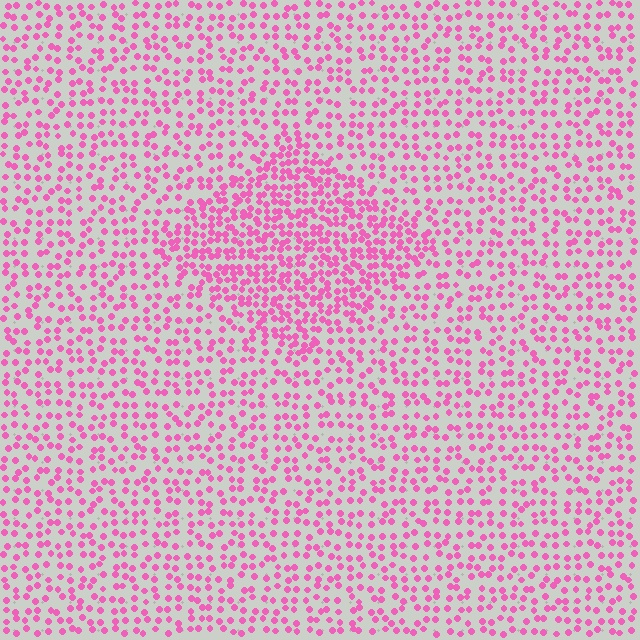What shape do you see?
I see a diamond.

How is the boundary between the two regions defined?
The boundary is defined by a change in element density (approximately 1.9x ratio). All elements are the same color, size, and shape.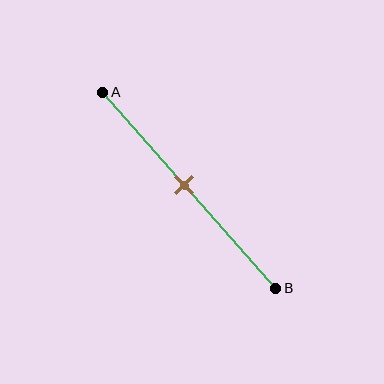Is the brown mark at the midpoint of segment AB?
Yes, the mark is approximately at the midpoint.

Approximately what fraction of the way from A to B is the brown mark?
The brown mark is approximately 45% of the way from A to B.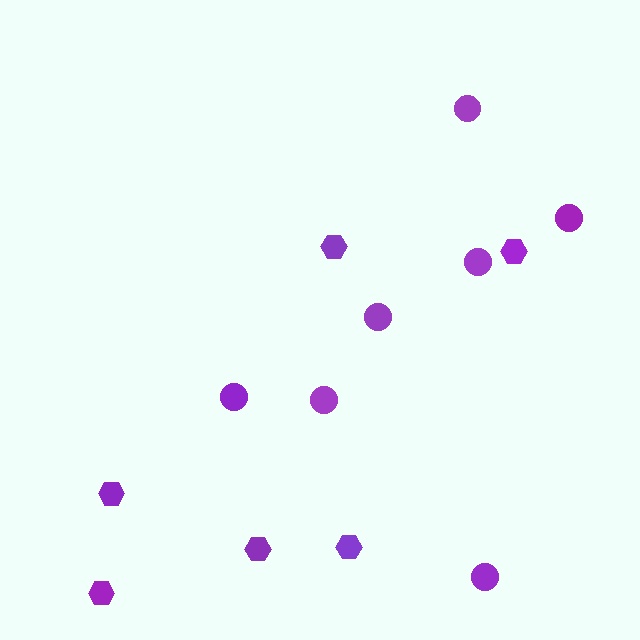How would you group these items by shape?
There are 2 groups: one group of hexagons (6) and one group of circles (7).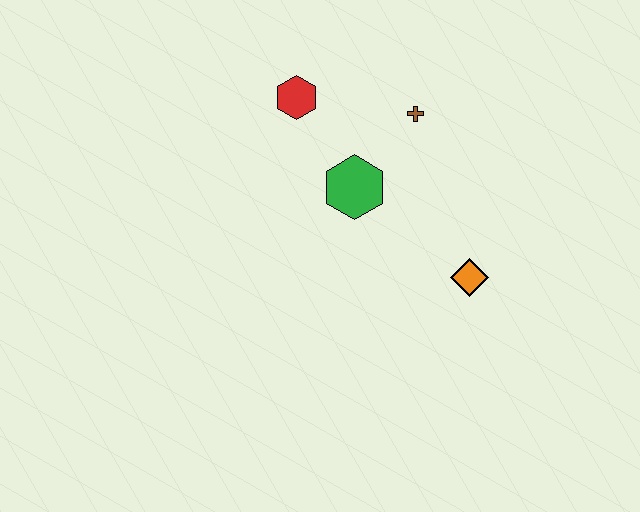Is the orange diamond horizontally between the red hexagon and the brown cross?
No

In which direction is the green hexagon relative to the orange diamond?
The green hexagon is to the left of the orange diamond.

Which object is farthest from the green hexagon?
The orange diamond is farthest from the green hexagon.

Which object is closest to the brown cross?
The green hexagon is closest to the brown cross.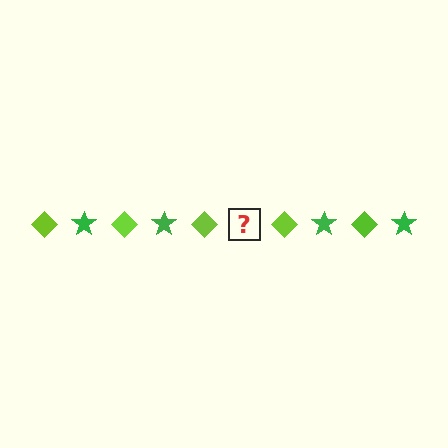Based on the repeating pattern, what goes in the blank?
The blank should be a green star.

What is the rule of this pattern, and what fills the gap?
The rule is that the pattern alternates between lime diamond and green star. The gap should be filled with a green star.